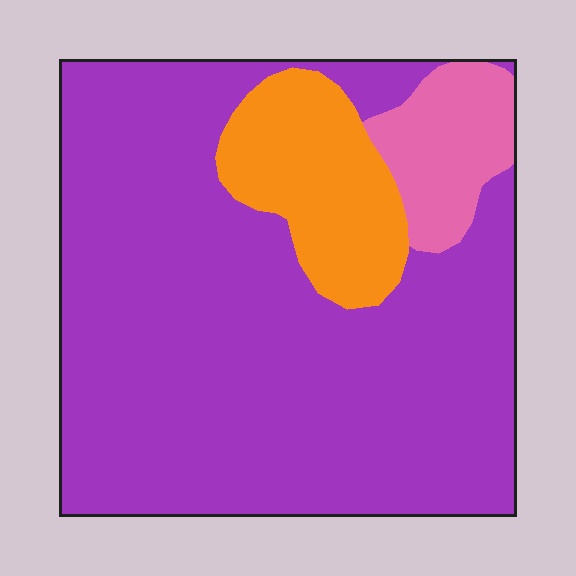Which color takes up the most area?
Purple, at roughly 75%.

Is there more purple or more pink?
Purple.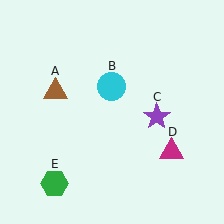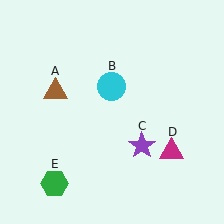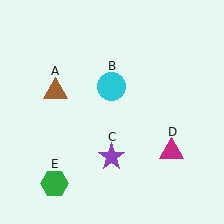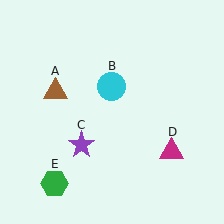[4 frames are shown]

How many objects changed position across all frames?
1 object changed position: purple star (object C).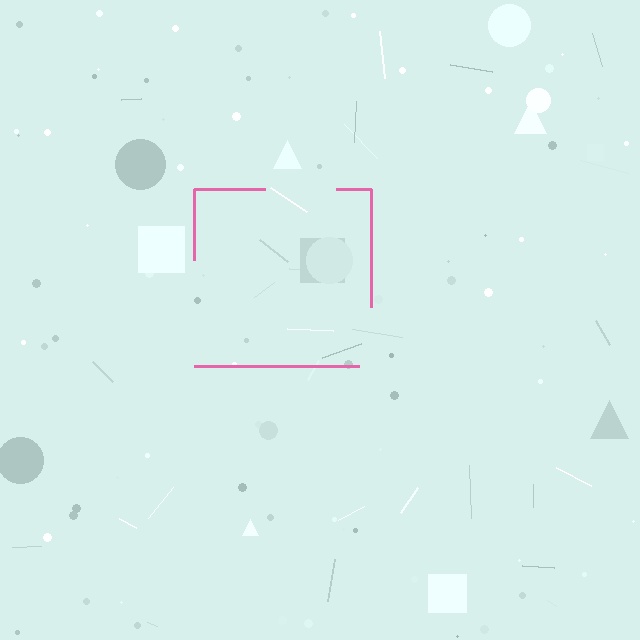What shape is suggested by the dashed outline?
The dashed outline suggests a square.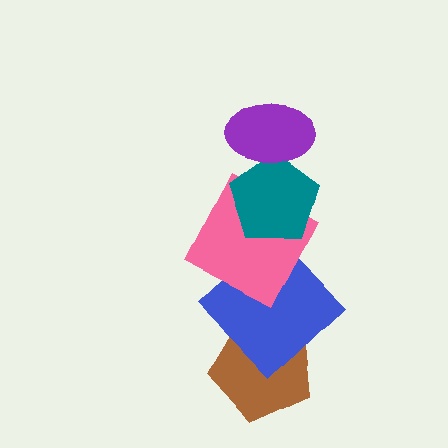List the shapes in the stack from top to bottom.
From top to bottom: the purple ellipse, the teal pentagon, the pink square, the blue diamond, the brown pentagon.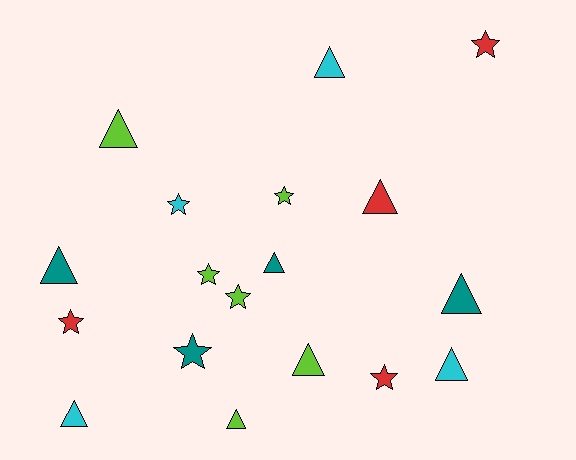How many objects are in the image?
There are 18 objects.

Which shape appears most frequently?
Triangle, with 10 objects.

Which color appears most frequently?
Lime, with 6 objects.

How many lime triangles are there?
There are 3 lime triangles.